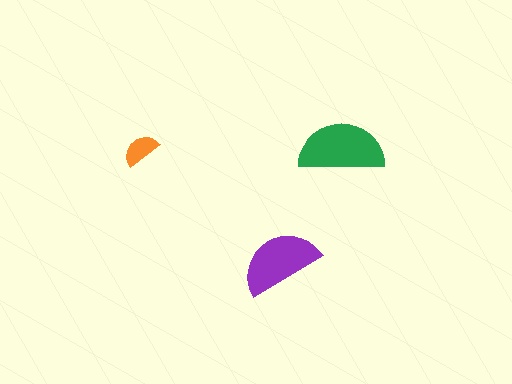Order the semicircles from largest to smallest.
the green one, the purple one, the orange one.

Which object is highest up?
The green semicircle is topmost.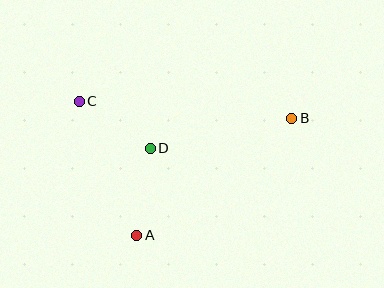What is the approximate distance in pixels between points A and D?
The distance between A and D is approximately 88 pixels.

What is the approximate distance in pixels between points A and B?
The distance between A and B is approximately 194 pixels.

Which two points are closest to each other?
Points C and D are closest to each other.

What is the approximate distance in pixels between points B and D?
The distance between B and D is approximately 145 pixels.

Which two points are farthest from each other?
Points B and C are farthest from each other.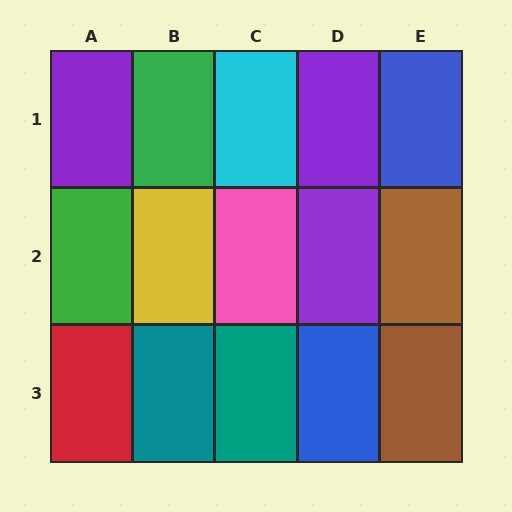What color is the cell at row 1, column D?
Purple.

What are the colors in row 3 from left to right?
Red, teal, teal, blue, brown.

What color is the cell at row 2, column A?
Green.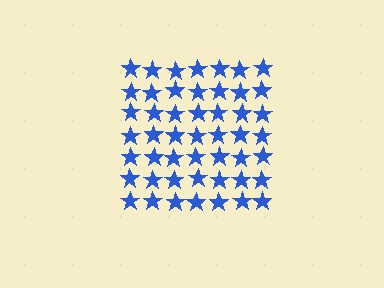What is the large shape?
The large shape is a square.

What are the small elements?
The small elements are stars.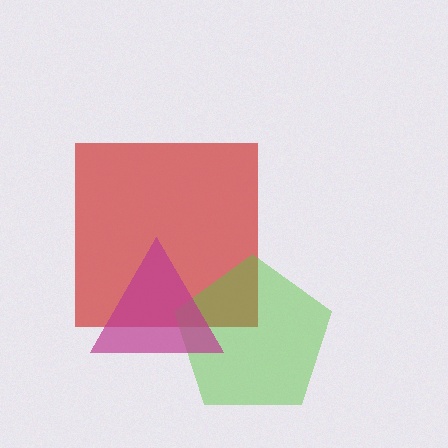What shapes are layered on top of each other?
The layered shapes are: a red square, a lime pentagon, a magenta triangle.